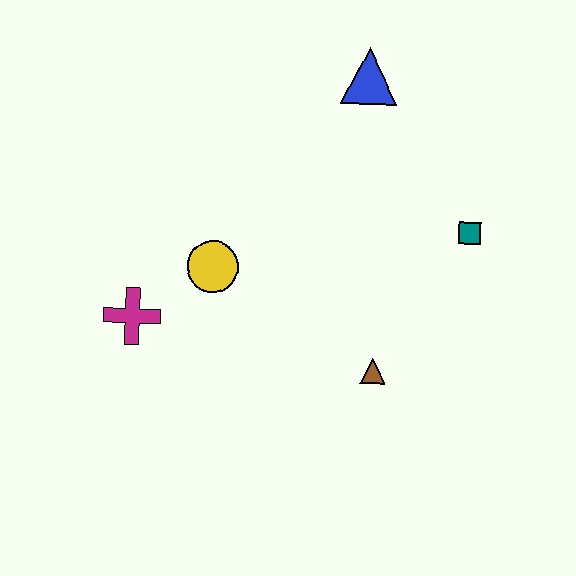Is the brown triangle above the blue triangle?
No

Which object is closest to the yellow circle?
The magenta cross is closest to the yellow circle.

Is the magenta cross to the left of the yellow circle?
Yes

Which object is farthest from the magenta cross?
The teal square is farthest from the magenta cross.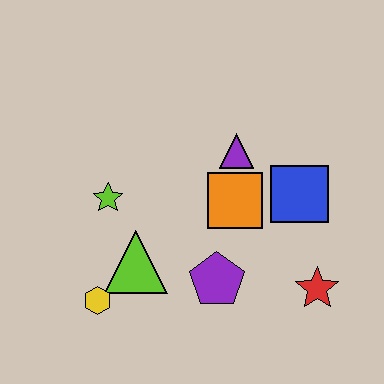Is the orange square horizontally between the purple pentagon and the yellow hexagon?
No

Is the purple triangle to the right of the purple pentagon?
Yes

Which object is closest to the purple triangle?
The orange square is closest to the purple triangle.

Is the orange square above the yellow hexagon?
Yes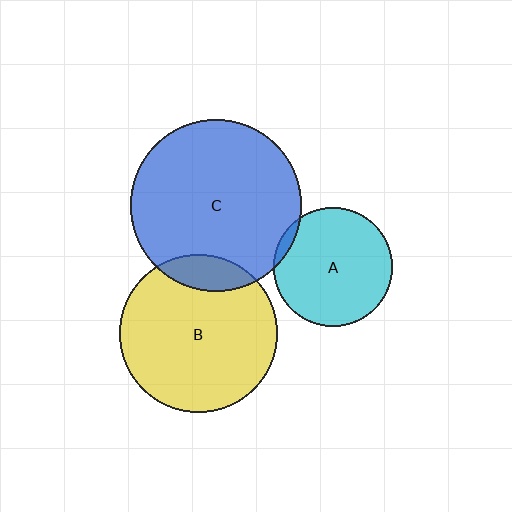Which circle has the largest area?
Circle C (blue).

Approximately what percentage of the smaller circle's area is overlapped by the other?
Approximately 10%.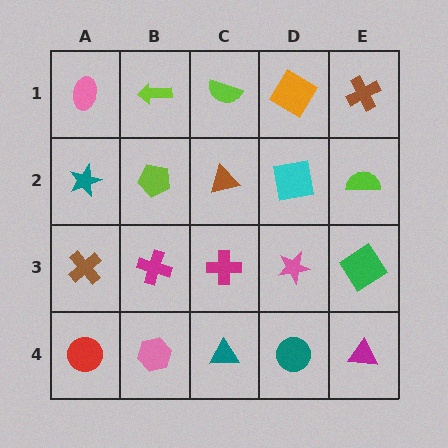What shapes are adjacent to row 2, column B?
A lime arrow (row 1, column B), a magenta cross (row 3, column B), a teal star (row 2, column A), a brown triangle (row 2, column C).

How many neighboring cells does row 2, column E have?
3.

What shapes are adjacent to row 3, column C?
A brown triangle (row 2, column C), a teal triangle (row 4, column C), a magenta cross (row 3, column B), a pink star (row 3, column D).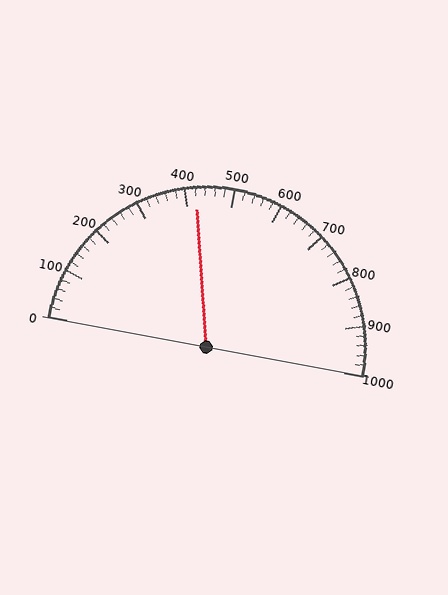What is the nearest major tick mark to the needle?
The nearest major tick mark is 400.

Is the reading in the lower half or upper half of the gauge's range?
The reading is in the lower half of the range (0 to 1000).